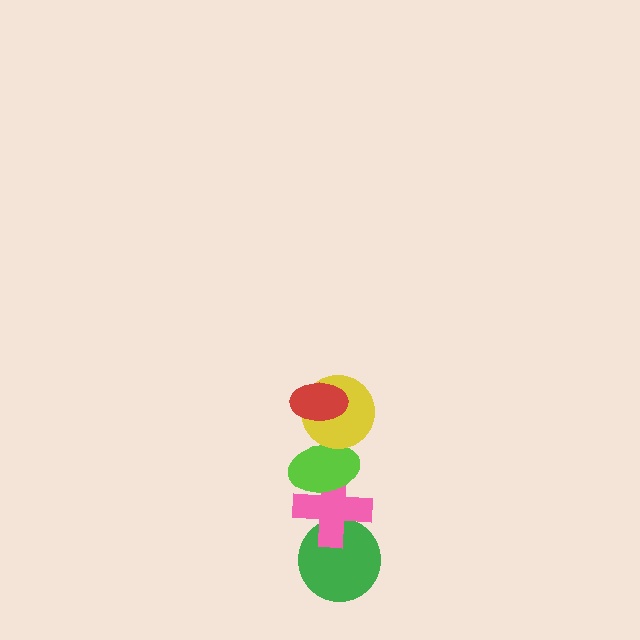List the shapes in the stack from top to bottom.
From top to bottom: the red ellipse, the yellow circle, the lime ellipse, the pink cross, the green circle.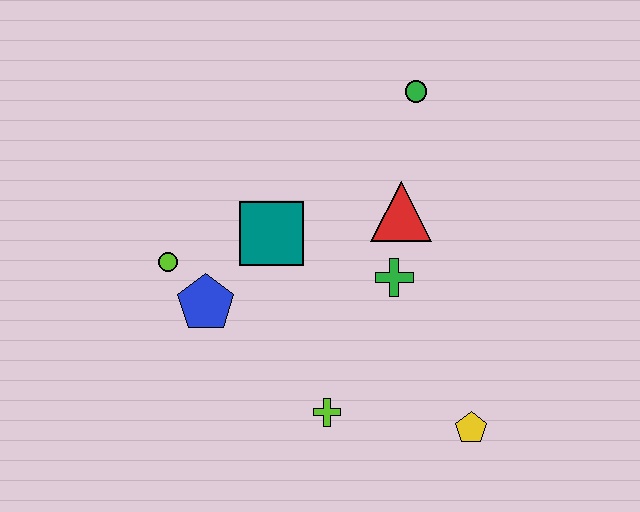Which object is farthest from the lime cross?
The green circle is farthest from the lime cross.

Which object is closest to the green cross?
The red triangle is closest to the green cross.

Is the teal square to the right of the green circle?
No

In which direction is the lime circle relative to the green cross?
The lime circle is to the left of the green cross.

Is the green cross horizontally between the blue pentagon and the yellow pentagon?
Yes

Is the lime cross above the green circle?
No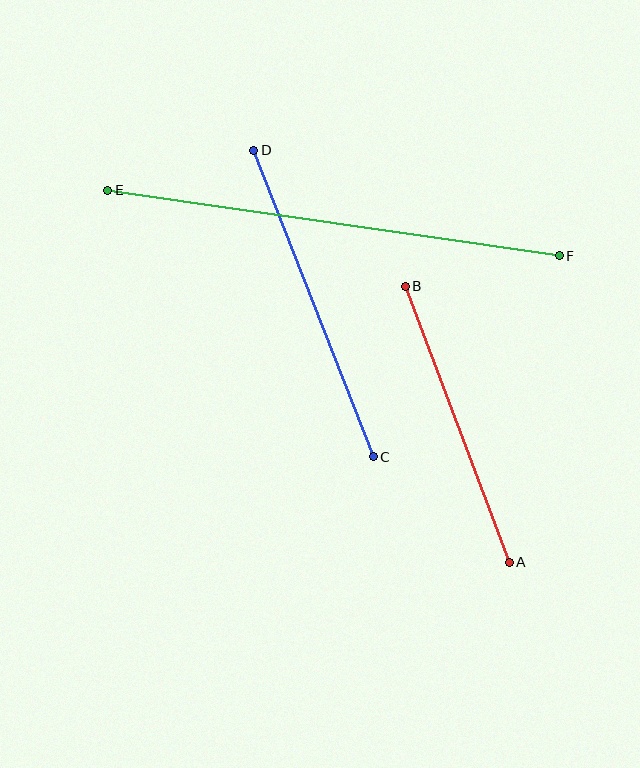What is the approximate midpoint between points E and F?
The midpoint is at approximately (334, 223) pixels.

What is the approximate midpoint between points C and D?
The midpoint is at approximately (314, 303) pixels.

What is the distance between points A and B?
The distance is approximately 295 pixels.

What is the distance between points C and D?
The distance is approximately 329 pixels.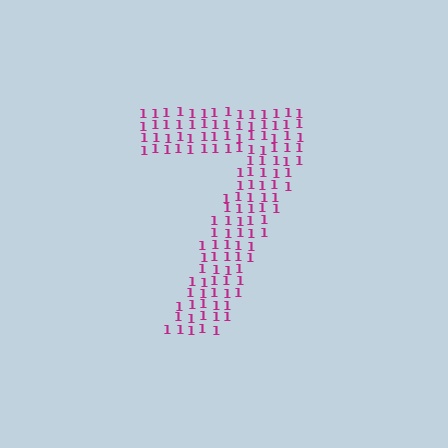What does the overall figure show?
The overall figure shows the digit 7.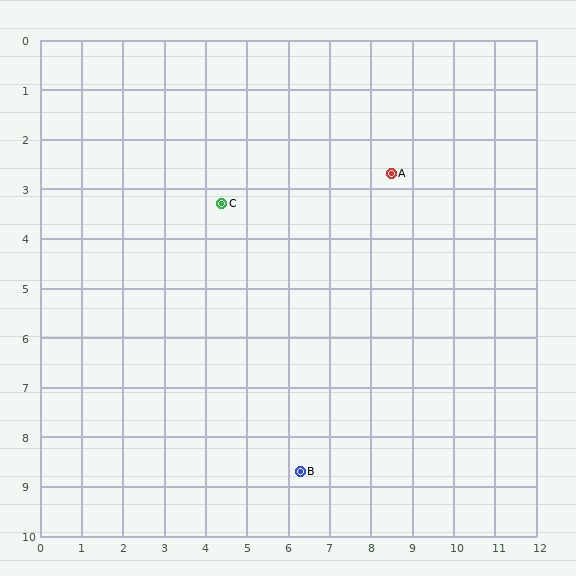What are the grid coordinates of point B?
Point B is at approximately (6.3, 8.7).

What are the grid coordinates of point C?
Point C is at approximately (4.4, 3.3).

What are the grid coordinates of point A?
Point A is at approximately (8.5, 2.7).